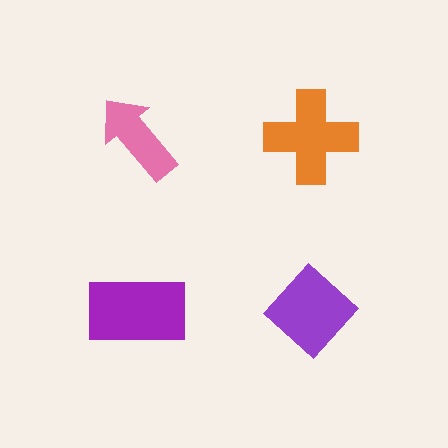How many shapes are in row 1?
2 shapes.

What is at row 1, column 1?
A pink arrow.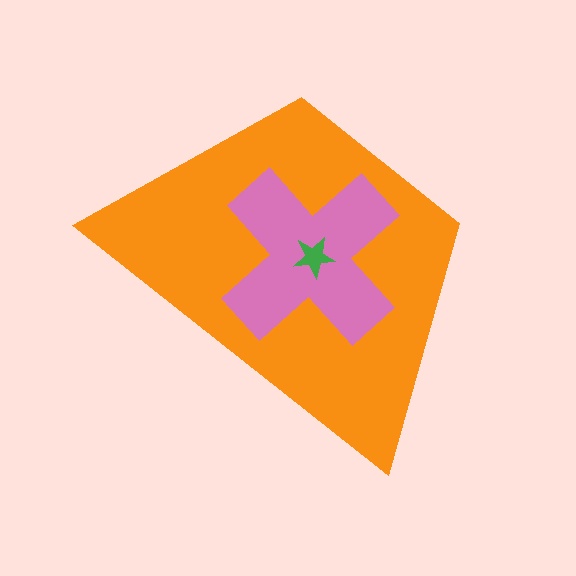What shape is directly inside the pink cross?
The green star.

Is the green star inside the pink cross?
Yes.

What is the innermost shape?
The green star.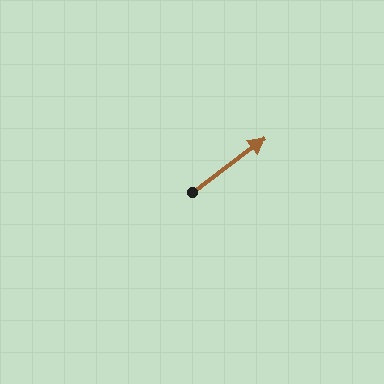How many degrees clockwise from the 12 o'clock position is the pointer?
Approximately 53 degrees.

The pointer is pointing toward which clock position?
Roughly 2 o'clock.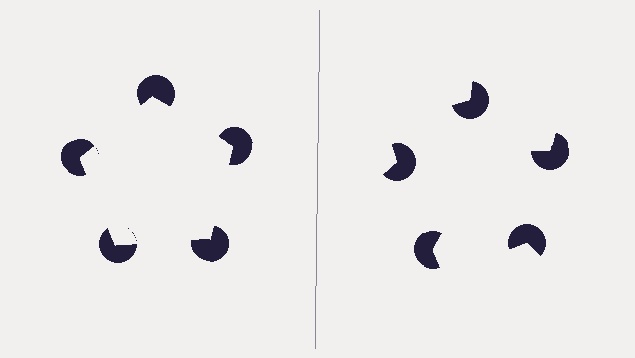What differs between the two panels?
The pac-man discs are positioned identically on both sides; only the wedge orientations differ. On the left they align to a pentagon; on the right they are misaligned.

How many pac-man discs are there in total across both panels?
10 — 5 on each side.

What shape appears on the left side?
An illusory pentagon.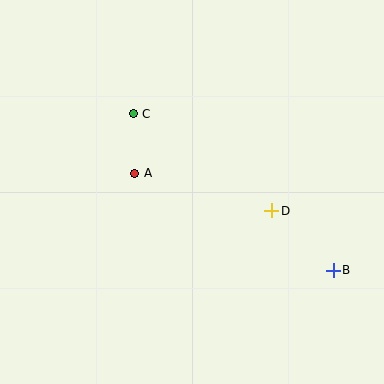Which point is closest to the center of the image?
Point A at (135, 173) is closest to the center.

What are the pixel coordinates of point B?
Point B is at (333, 270).